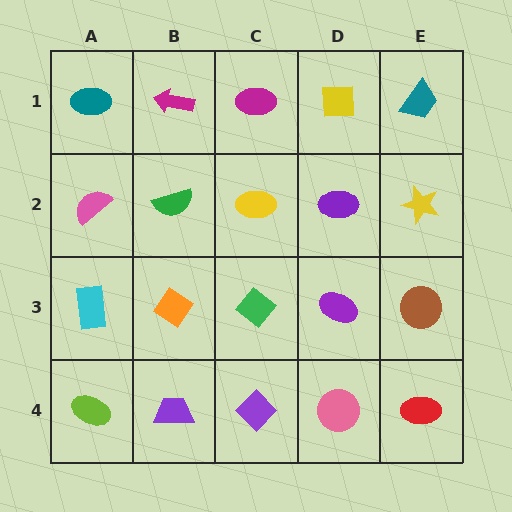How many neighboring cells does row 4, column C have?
3.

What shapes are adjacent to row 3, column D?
A purple ellipse (row 2, column D), a pink circle (row 4, column D), a green diamond (row 3, column C), a brown circle (row 3, column E).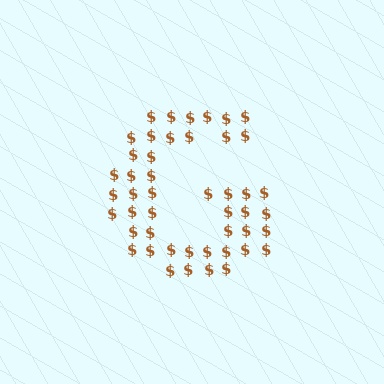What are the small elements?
The small elements are dollar signs.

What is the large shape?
The large shape is the letter G.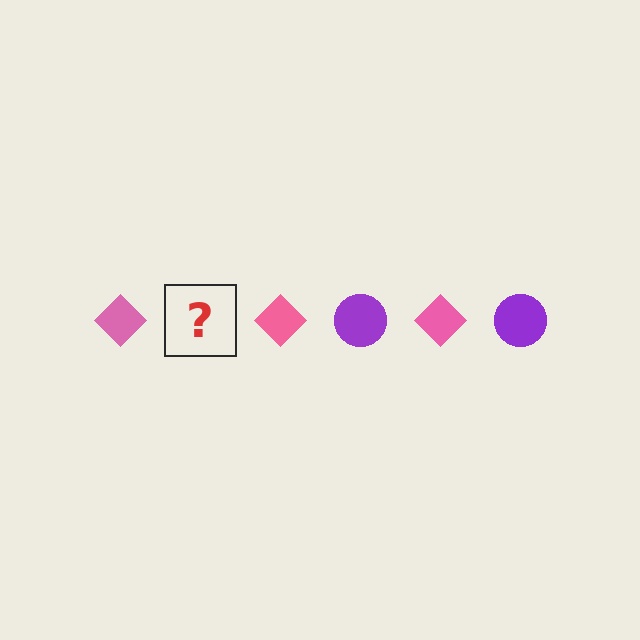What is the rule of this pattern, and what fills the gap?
The rule is that the pattern alternates between pink diamond and purple circle. The gap should be filled with a purple circle.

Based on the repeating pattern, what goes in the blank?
The blank should be a purple circle.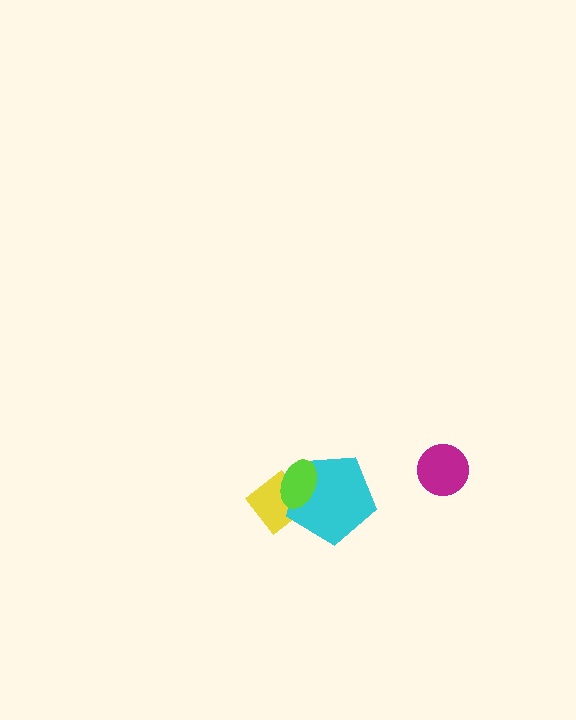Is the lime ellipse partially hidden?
No, no other shape covers it.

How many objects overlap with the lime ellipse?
2 objects overlap with the lime ellipse.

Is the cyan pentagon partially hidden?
Yes, it is partially covered by another shape.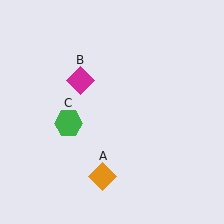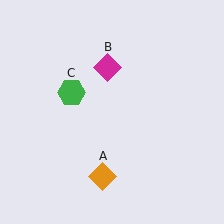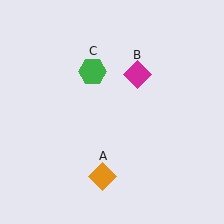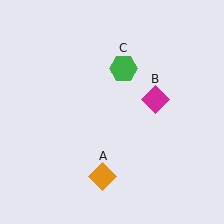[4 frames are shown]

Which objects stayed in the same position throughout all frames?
Orange diamond (object A) remained stationary.